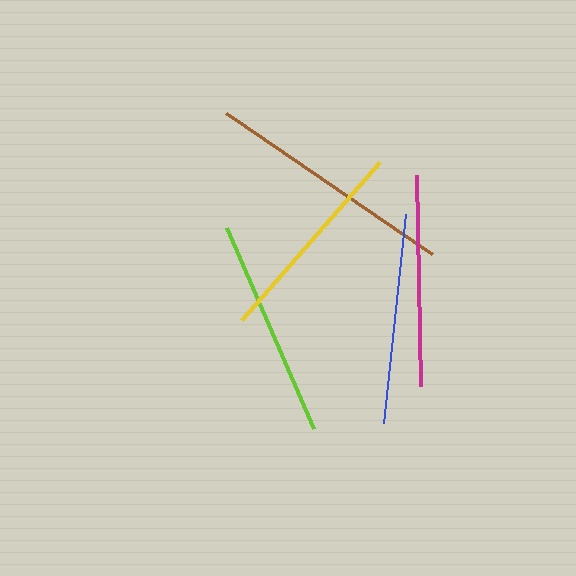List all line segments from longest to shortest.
From longest to shortest: brown, lime, magenta, blue, yellow.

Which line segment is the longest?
The brown line is the longest at approximately 249 pixels.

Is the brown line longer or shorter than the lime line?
The brown line is longer than the lime line.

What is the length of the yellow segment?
The yellow segment is approximately 210 pixels long.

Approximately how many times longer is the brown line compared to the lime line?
The brown line is approximately 1.1 times the length of the lime line.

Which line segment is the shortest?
The yellow line is the shortest at approximately 210 pixels.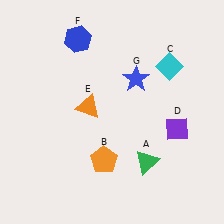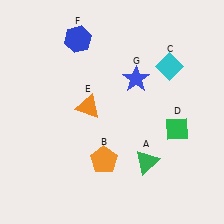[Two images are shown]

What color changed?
The diamond (D) changed from purple in Image 1 to green in Image 2.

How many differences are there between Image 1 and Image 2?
There is 1 difference between the two images.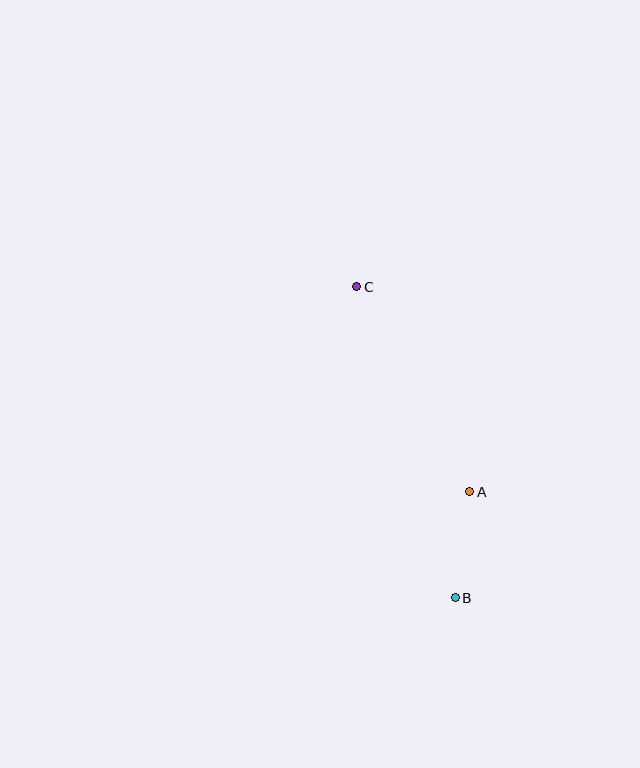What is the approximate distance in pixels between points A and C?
The distance between A and C is approximately 234 pixels.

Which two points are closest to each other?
Points A and B are closest to each other.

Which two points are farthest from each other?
Points B and C are farthest from each other.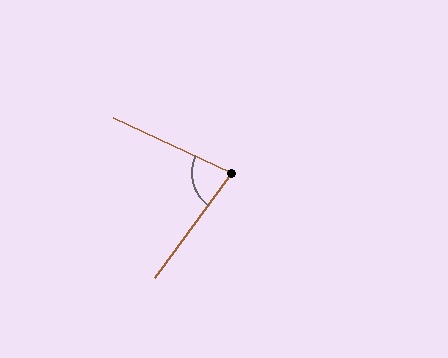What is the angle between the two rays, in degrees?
Approximately 79 degrees.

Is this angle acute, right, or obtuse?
It is acute.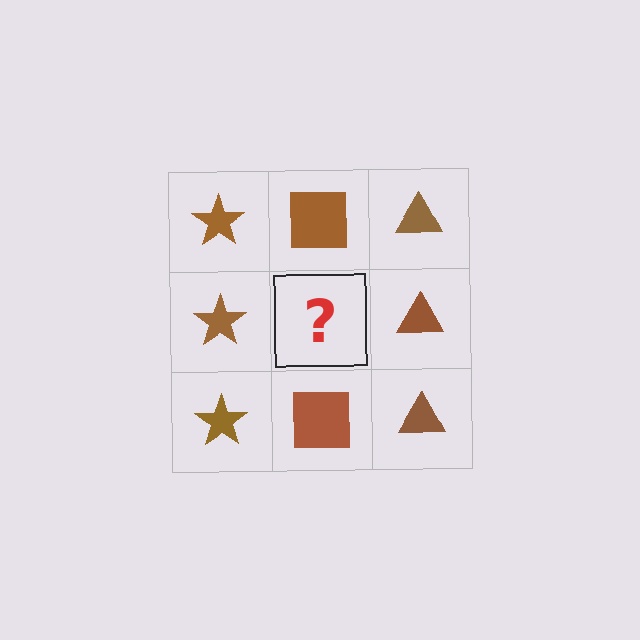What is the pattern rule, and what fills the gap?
The rule is that each column has a consistent shape. The gap should be filled with a brown square.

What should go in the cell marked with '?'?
The missing cell should contain a brown square.